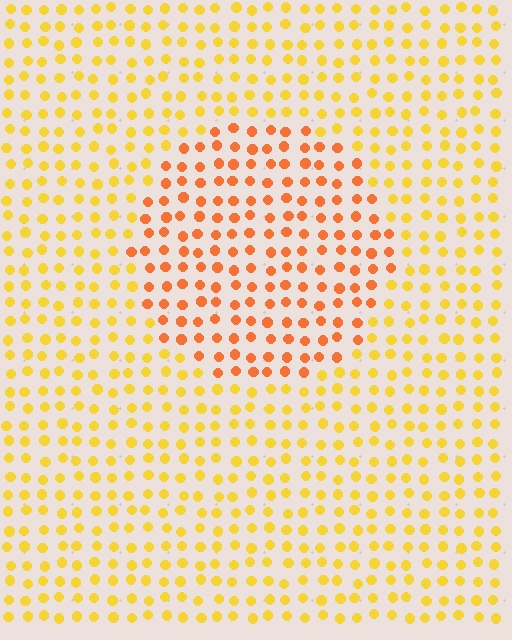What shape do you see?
I see a circle.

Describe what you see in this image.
The image is filled with small yellow elements in a uniform arrangement. A circle-shaped region is visible where the elements are tinted to a slightly different hue, forming a subtle color boundary.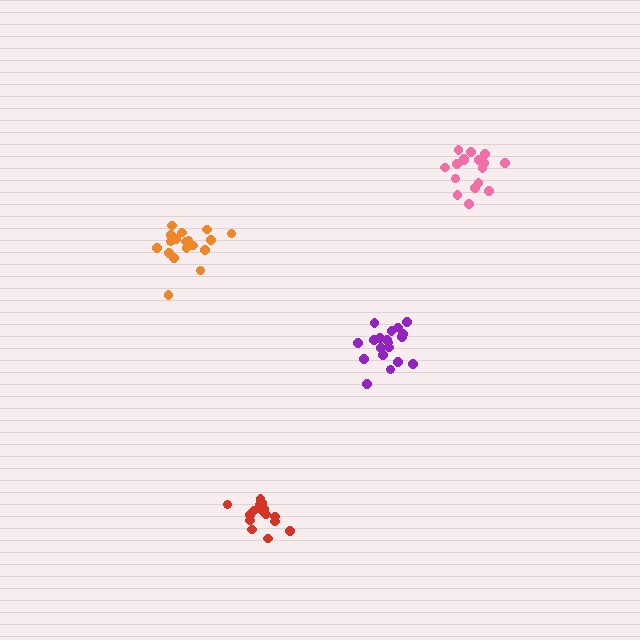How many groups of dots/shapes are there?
There are 4 groups.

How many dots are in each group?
Group 1: 18 dots, Group 2: 17 dots, Group 3: 19 dots, Group 4: 16 dots (70 total).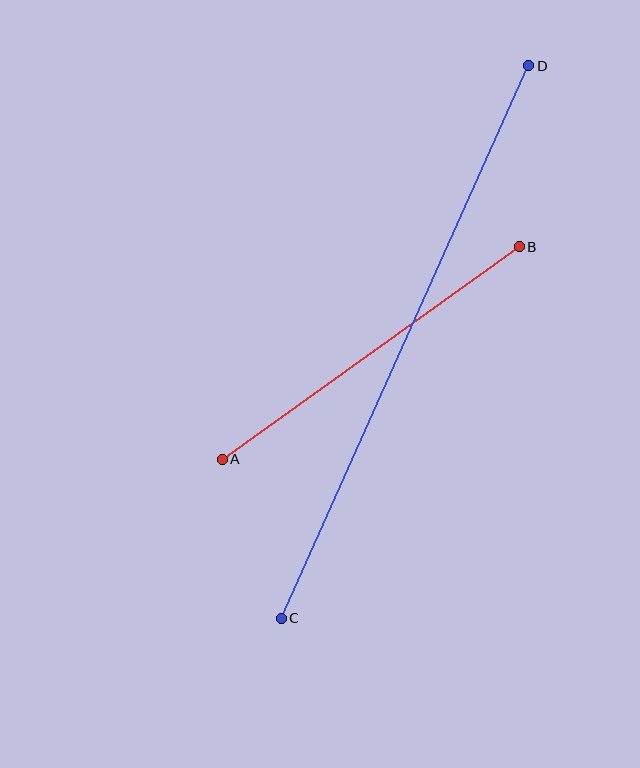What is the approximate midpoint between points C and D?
The midpoint is at approximately (405, 342) pixels.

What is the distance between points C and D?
The distance is approximately 605 pixels.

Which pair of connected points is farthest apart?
Points C and D are farthest apart.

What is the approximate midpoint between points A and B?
The midpoint is at approximately (371, 353) pixels.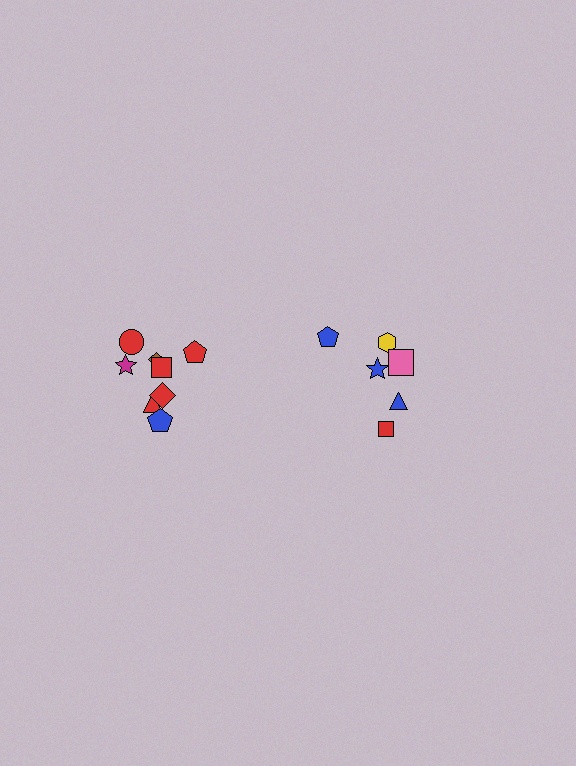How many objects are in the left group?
There are 8 objects.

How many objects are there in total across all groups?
There are 14 objects.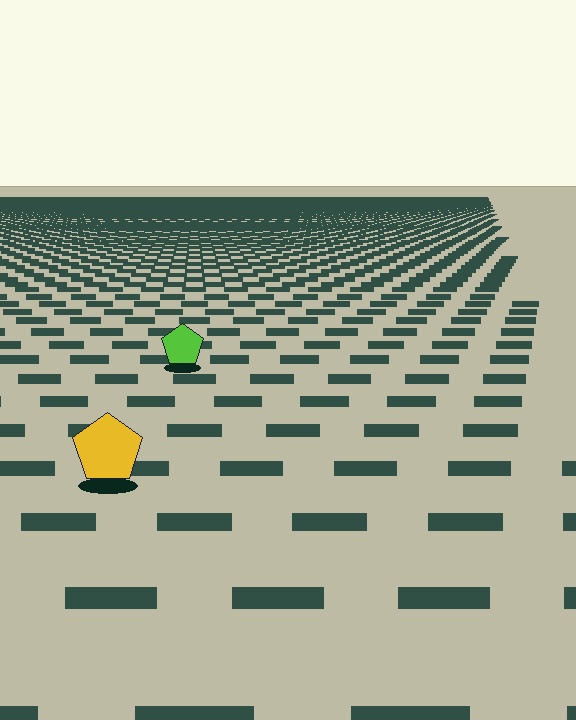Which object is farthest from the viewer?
The lime pentagon is farthest from the viewer. It appears smaller and the ground texture around it is denser.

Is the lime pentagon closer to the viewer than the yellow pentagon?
No. The yellow pentagon is closer — you can tell from the texture gradient: the ground texture is coarser near it.